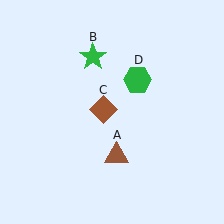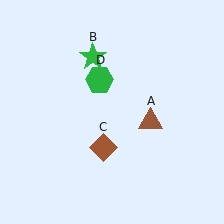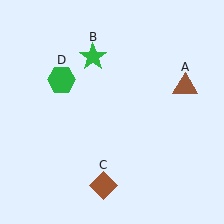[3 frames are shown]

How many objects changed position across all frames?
3 objects changed position: brown triangle (object A), brown diamond (object C), green hexagon (object D).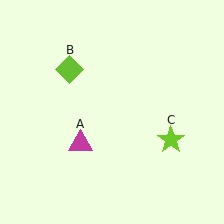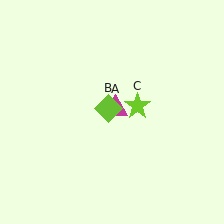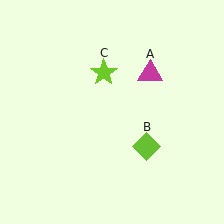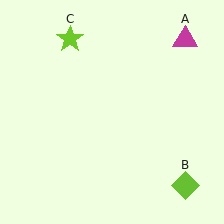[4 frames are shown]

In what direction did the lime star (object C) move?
The lime star (object C) moved up and to the left.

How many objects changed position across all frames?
3 objects changed position: magenta triangle (object A), lime diamond (object B), lime star (object C).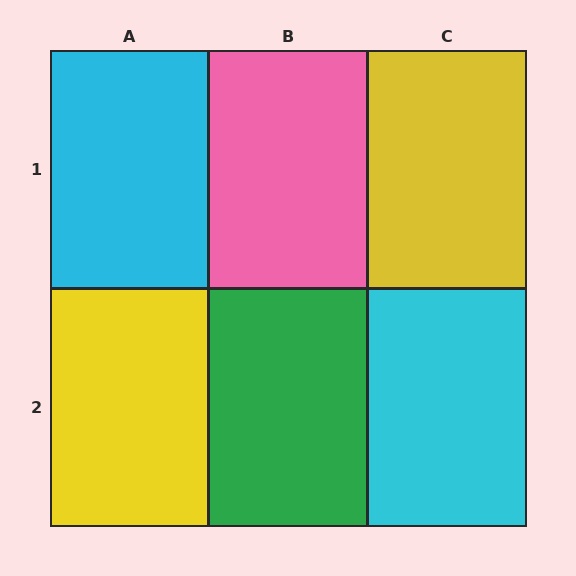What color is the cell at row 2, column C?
Cyan.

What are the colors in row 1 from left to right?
Cyan, pink, yellow.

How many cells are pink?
1 cell is pink.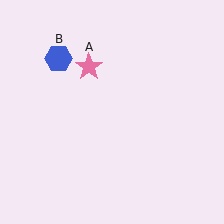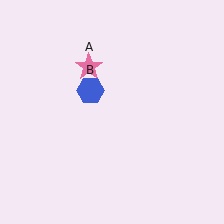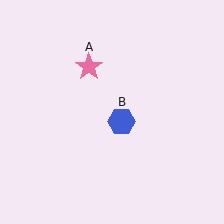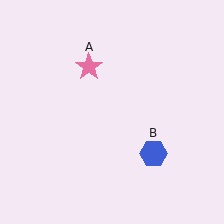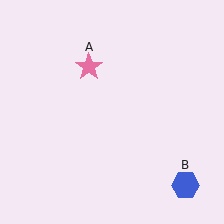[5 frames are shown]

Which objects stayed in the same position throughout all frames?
Pink star (object A) remained stationary.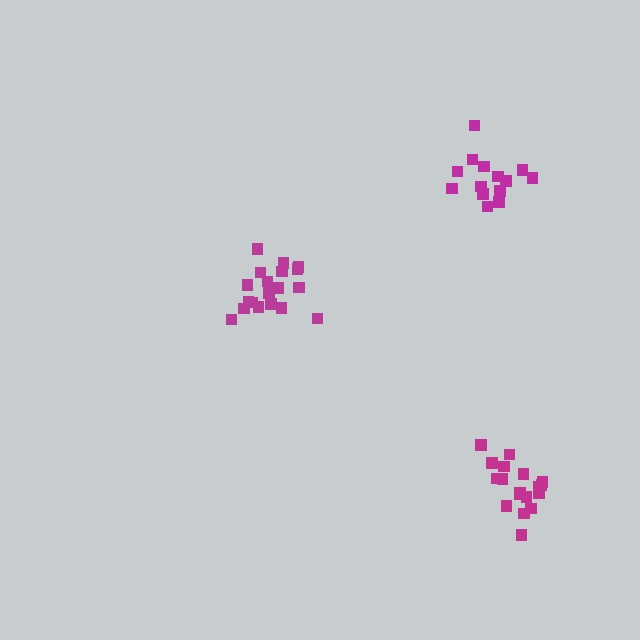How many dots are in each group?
Group 1: 19 dots, Group 2: 18 dots, Group 3: 14 dots (51 total).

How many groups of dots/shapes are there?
There are 3 groups.